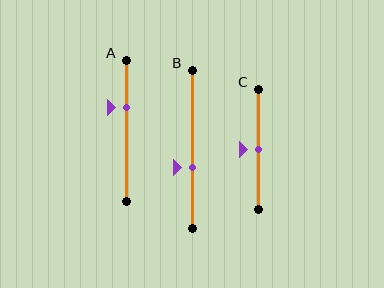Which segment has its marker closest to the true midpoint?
Segment C has its marker closest to the true midpoint.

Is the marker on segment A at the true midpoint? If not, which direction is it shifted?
No, the marker on segment A is shifted upward by about 16% of the segment length.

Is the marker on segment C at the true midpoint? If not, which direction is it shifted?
Yes, the marker on segment C is at the true midpoint.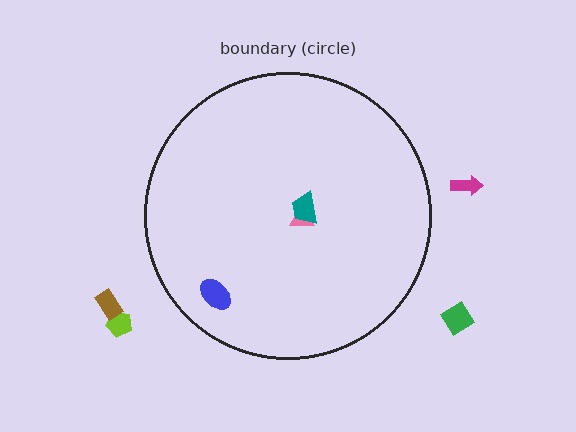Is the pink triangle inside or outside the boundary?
Inside.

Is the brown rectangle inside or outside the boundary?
Outside.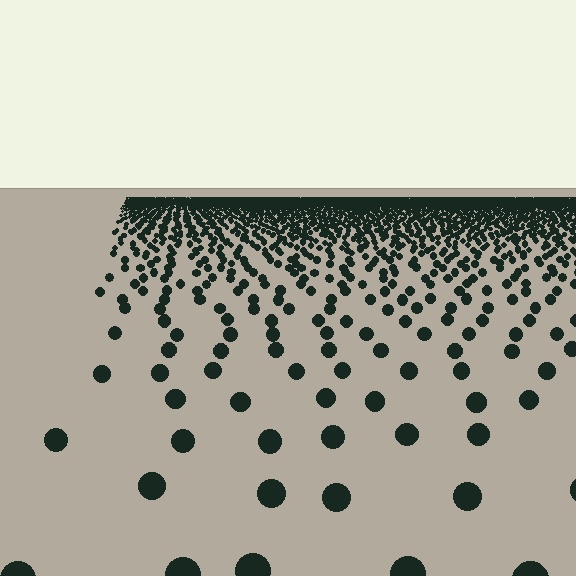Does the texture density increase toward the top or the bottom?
Density increases toward the top.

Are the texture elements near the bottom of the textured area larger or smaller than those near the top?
Larger. Near the bottom, elements are closer to the viewer and appear at a bigger on-screen size.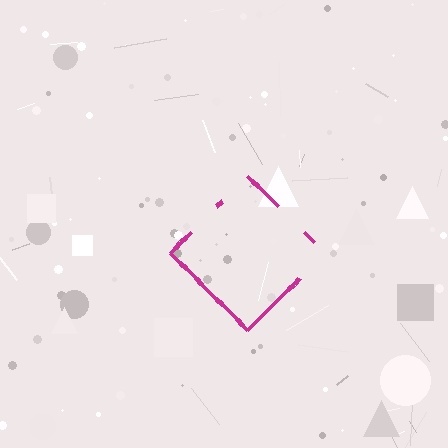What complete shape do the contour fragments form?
The contour fragments form a diamond.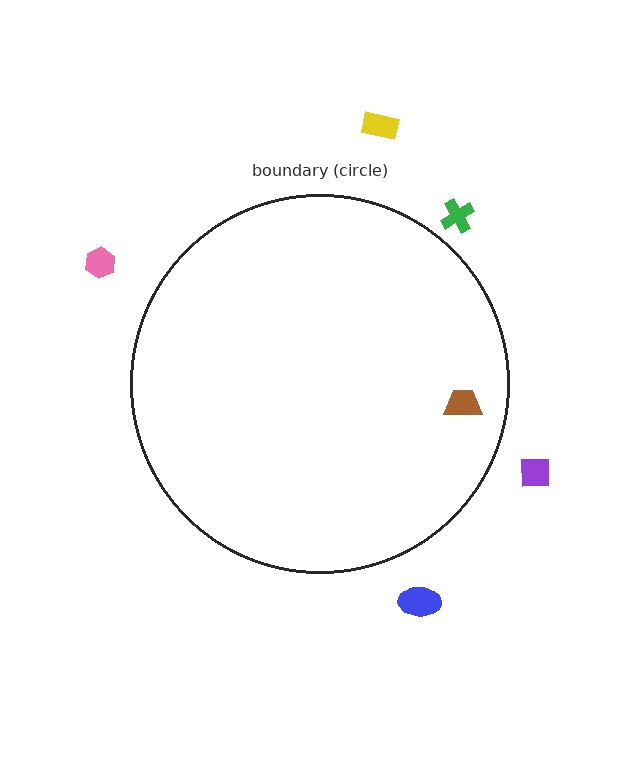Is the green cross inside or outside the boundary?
Outside.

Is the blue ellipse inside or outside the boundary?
Outside.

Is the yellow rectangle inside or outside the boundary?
Outside.